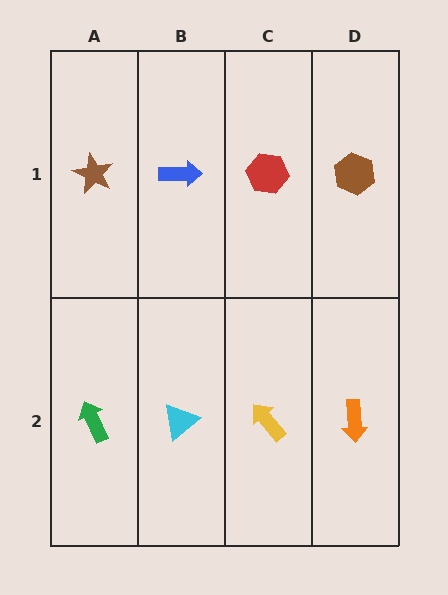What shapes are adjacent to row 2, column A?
A brown star (row 1, column A), a cyan triangle (row 2, column B).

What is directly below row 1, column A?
A green arrow.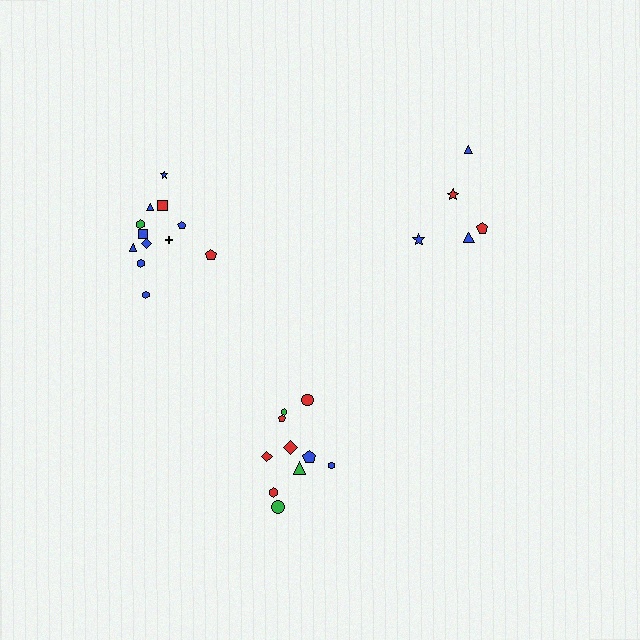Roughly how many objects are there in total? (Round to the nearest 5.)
Roughly 25 objects in total.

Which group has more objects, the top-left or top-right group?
The top-left group.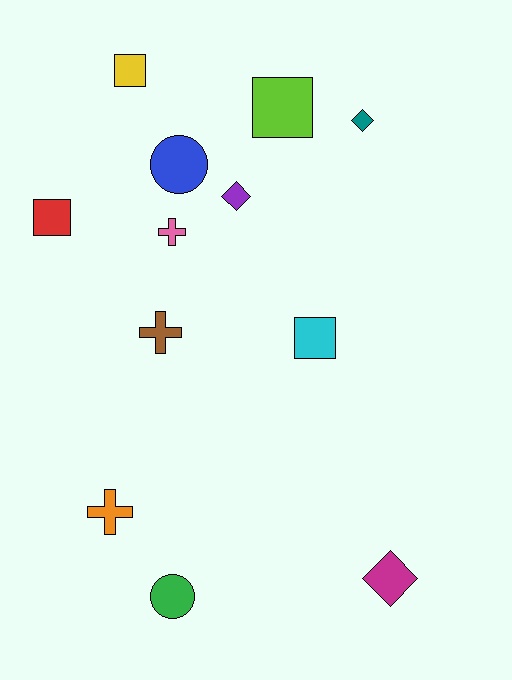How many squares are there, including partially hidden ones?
There are 4 squares.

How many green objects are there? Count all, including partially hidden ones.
There is 1 green object.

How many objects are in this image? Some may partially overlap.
There are 12 objects.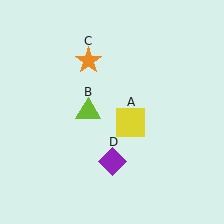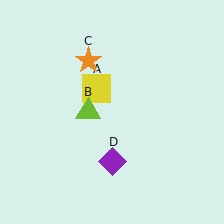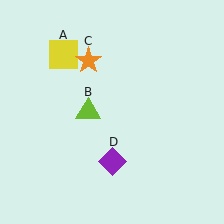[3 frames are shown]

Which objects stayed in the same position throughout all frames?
Lime triangle (object B) and orange star (object C) and purple diamond (object D) remained stationary.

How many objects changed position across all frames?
1 object changed position: yellow square (object A).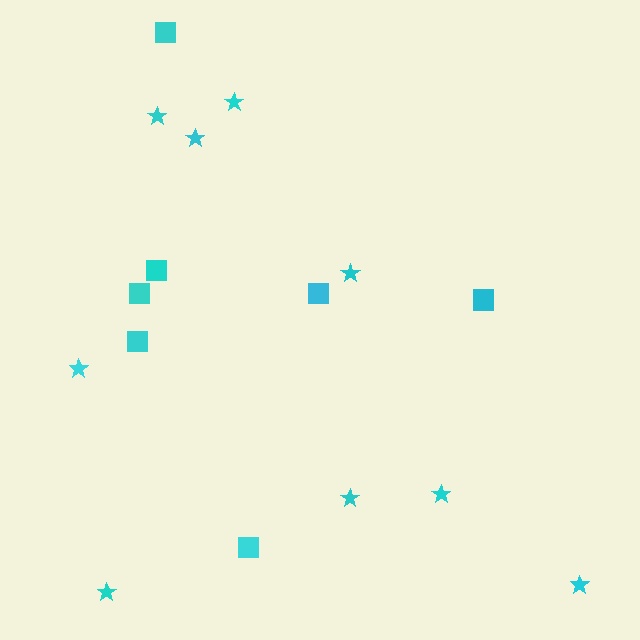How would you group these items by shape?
There are 2 groups: one group of stars (9) and one group of squares (7).